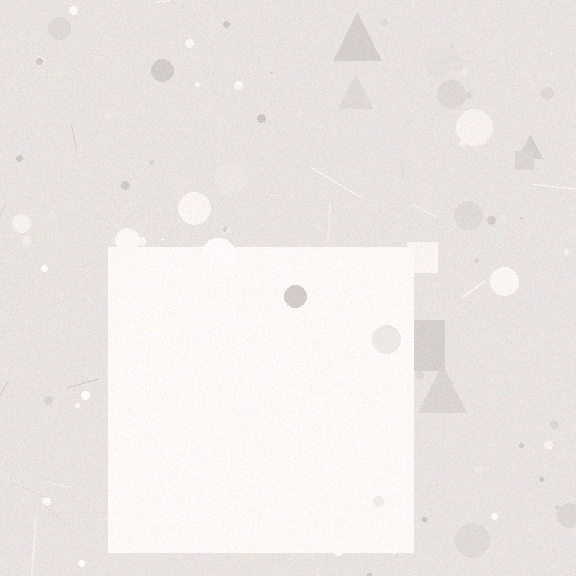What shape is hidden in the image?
A square is hidden in the image.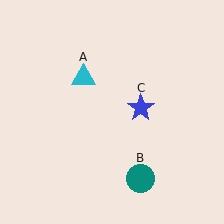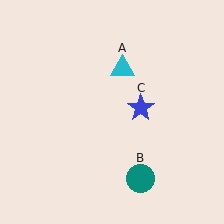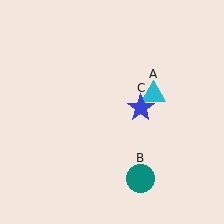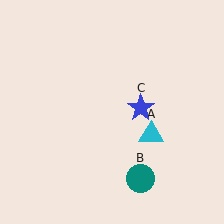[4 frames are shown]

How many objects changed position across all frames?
1 object changed position: cyan triangle (object A).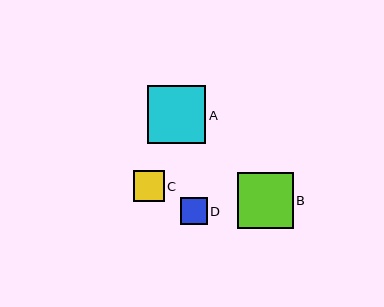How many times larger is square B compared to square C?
Square B is approximately 1.8 times the size of square C.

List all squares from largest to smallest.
From largest to smallest: A, B, C, D.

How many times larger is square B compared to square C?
Square B is approximately 1.8 times the size of square C.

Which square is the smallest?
Square D is the smallest with a size of approximately 27 pixels.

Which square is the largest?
Square A is the largest with a size of approximately 59 pixels.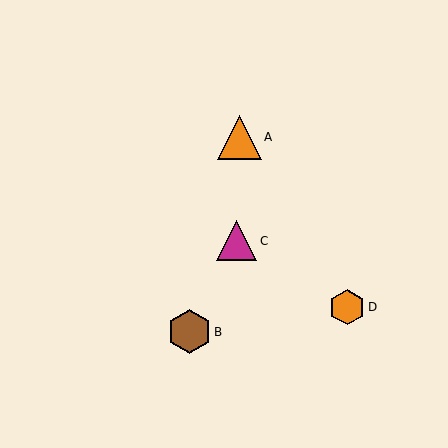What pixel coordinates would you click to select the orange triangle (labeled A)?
Click at (239, 137) to select the orange triangle A.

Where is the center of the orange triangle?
The center of the orange triangle is at (239, 137).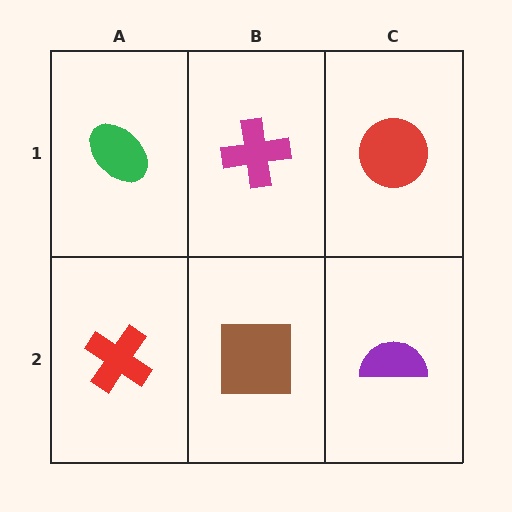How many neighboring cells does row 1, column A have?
2.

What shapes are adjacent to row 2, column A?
A green ellipse (row 1, column A), a brown square (row 2, column B).